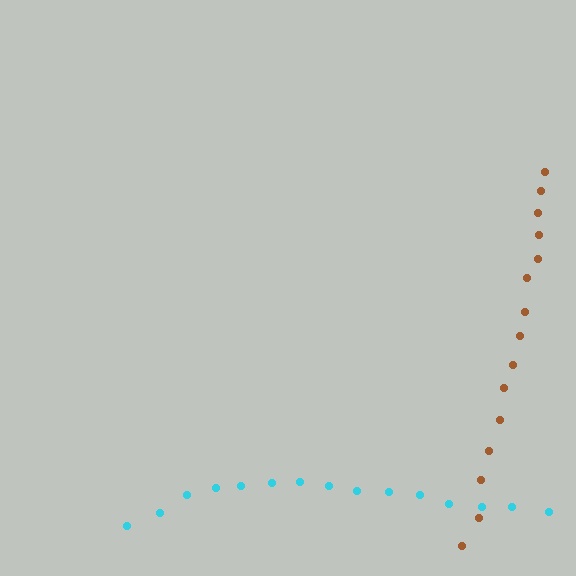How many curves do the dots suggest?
There are 2 distinct paths.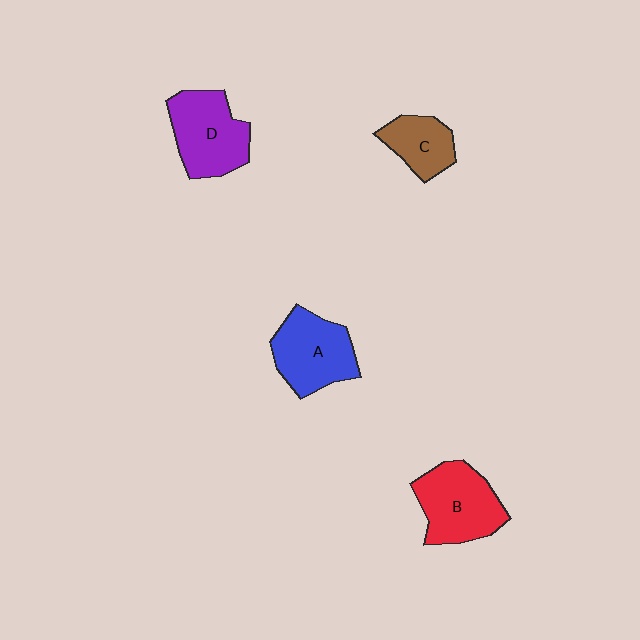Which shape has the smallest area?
Shape C (brown).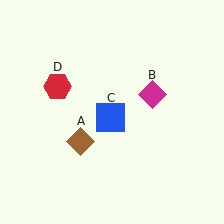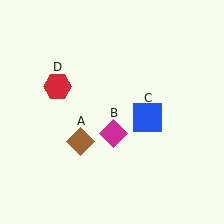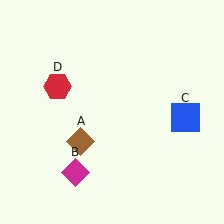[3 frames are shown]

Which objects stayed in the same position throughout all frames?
Brown diamond (object A) and red hexagon (object D) remained stationary.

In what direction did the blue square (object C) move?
The blue square (object C) moved right.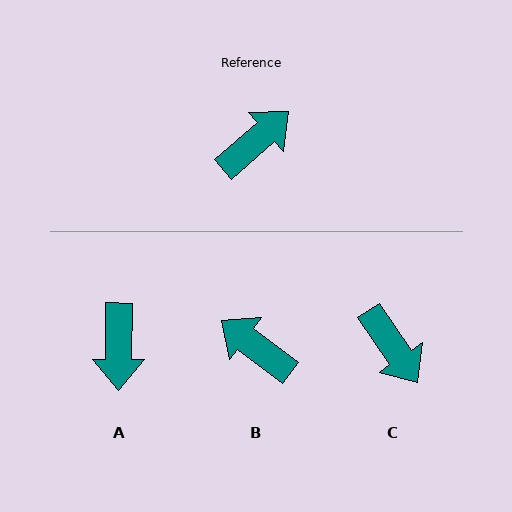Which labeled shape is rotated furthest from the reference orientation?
A, about 132 degrees away.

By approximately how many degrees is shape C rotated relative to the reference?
Approximately 97 degrees clockwise.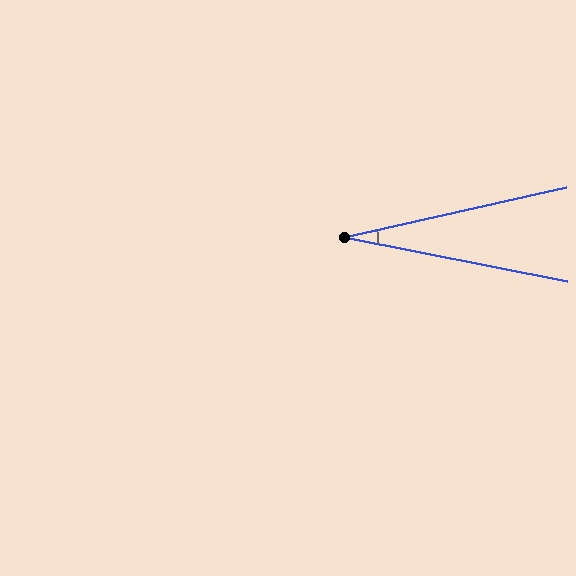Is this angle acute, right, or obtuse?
It is acute.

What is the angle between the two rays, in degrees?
Approximately 24 degrees.